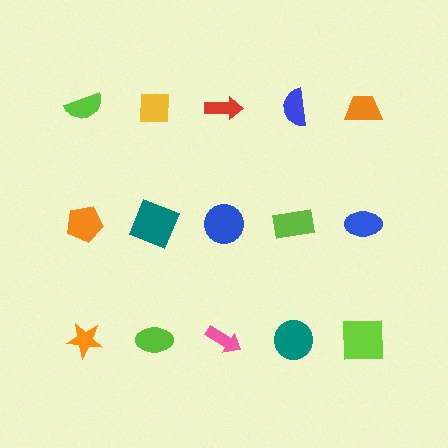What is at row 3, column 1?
An orange star.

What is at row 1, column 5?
An orange trapezoid.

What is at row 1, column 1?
A lime semicircle.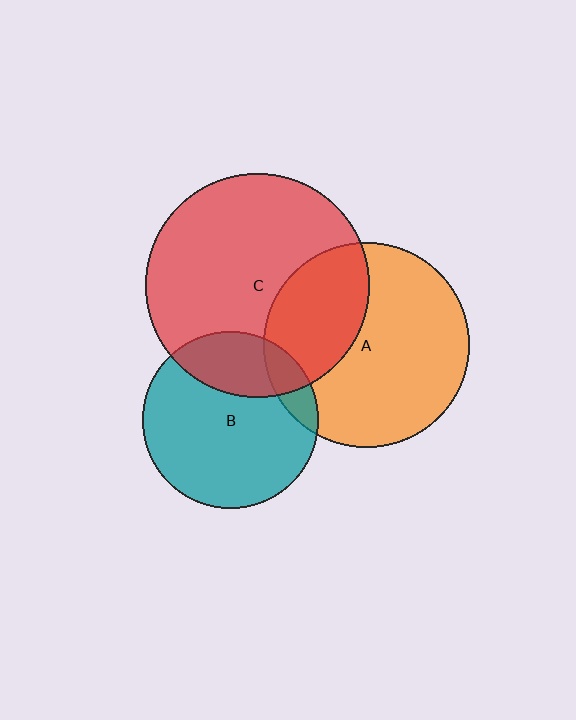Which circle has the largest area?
Circle C (red).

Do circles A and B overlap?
Yes.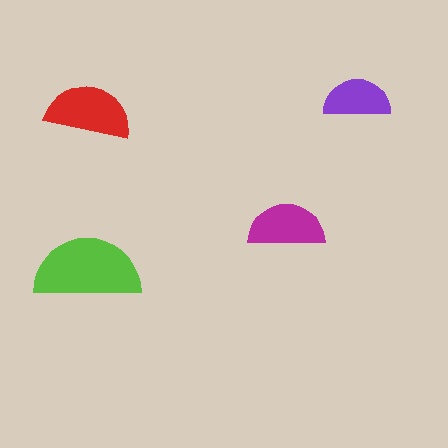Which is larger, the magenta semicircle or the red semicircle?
The red one.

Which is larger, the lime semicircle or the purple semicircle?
The lime one.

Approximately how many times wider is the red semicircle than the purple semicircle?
About 1.5 times wider.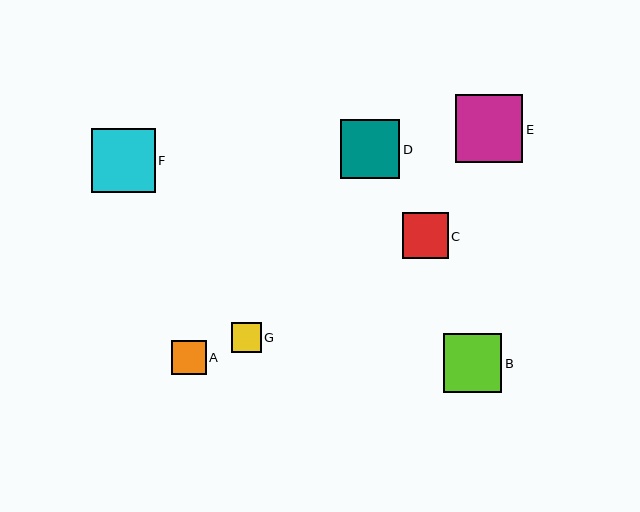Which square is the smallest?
Square G is the smallest with a size of approximately 30 pixels.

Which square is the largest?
Square E is the largest with a size of approximately 67 pixels.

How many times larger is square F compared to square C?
Square F is approximately 1.4 times the size of square C.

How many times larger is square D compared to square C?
Square D is approximately 1.3 times the size of square C.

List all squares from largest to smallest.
From largest to smallest: E, F, D, B, C, A, G.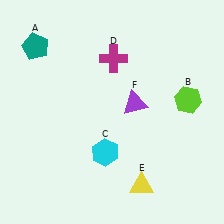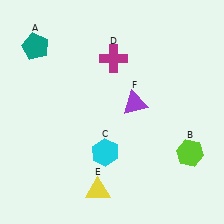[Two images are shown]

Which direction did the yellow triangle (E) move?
The yellow triangle (E) moved left.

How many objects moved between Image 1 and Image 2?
2 objects moved between the two images.